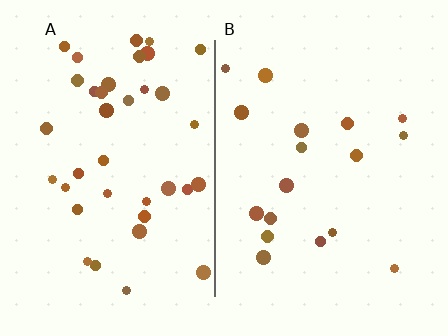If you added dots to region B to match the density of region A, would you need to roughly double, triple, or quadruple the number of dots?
Approximately double.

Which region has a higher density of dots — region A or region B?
A (the left).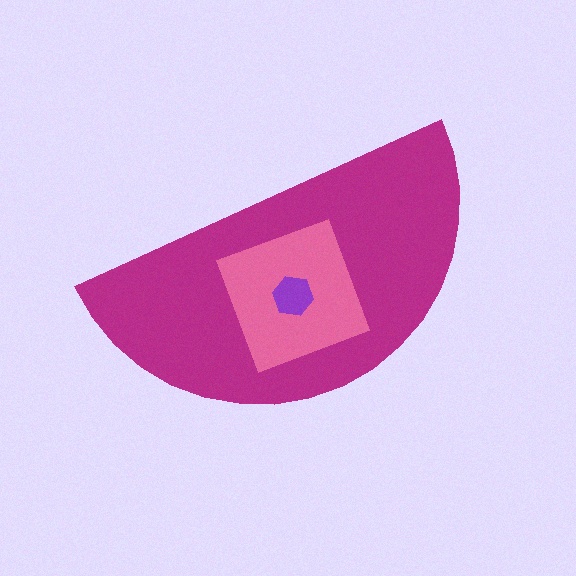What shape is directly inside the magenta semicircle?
The pink diamond.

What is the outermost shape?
The magenta semicircle.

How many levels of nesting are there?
3.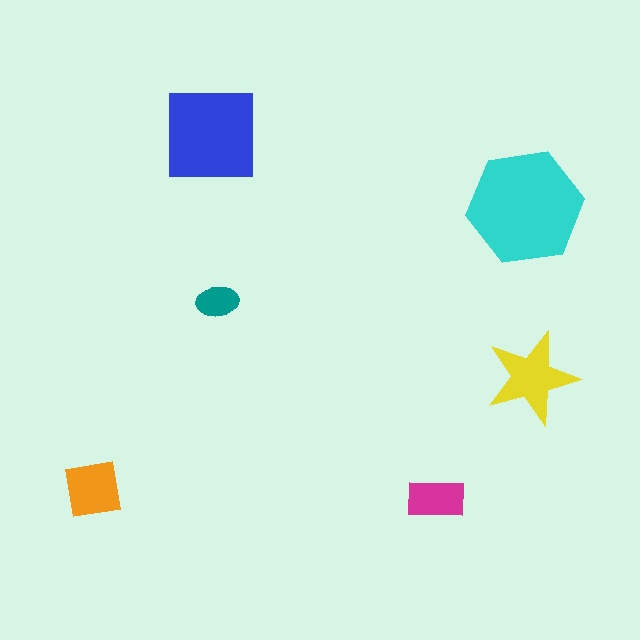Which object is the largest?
The cyan hexagon.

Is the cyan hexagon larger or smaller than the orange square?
Larger.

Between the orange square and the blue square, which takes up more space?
The blue square.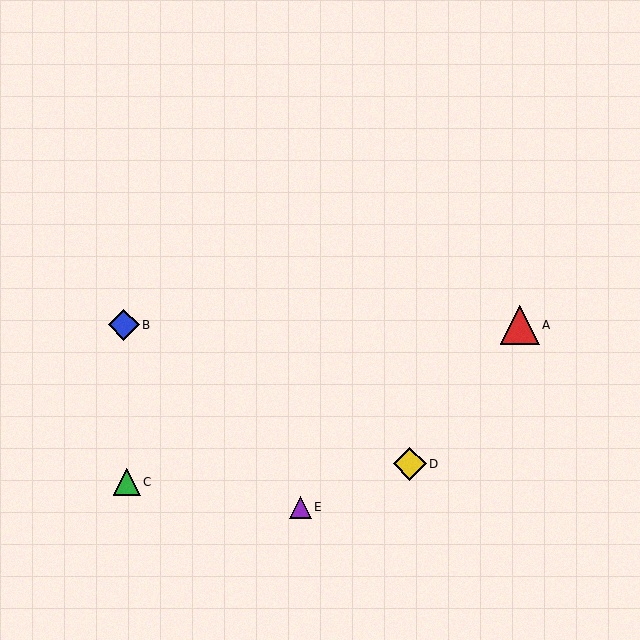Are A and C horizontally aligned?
No, A is at y≈325 and C is at y≈482.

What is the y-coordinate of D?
Object D is at y≈464.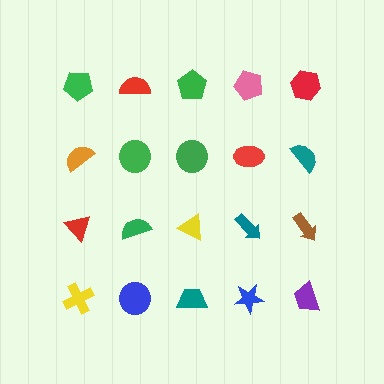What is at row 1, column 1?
A green pentagon.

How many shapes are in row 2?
5 shapes.